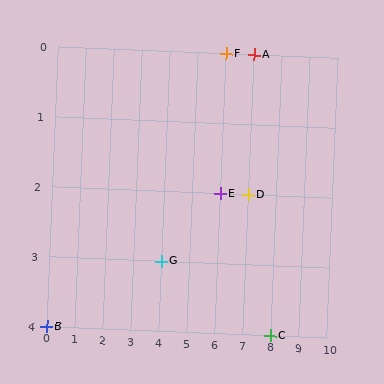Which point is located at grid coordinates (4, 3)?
Point G is at (4, 3).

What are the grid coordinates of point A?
Point A is at grid coordinates (7, 0).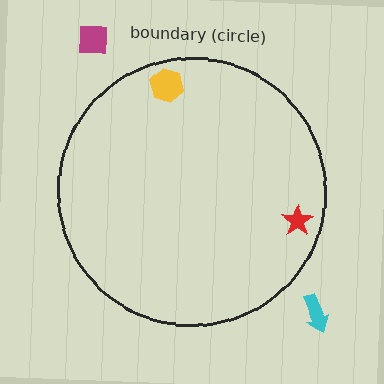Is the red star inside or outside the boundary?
Inside.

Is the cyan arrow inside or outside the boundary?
Outside.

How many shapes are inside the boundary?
2 inside, 2 outside.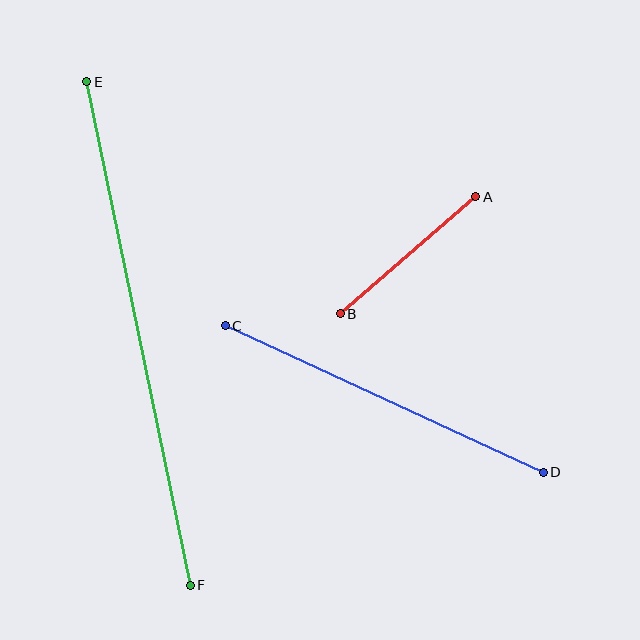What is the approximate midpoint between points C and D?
The midpoint is at approximately (384, 399) pixels.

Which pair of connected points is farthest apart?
Points E and F are farthest apart.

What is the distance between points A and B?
The distance is approximately 179 pixels.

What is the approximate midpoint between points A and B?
The midpoint is at approximately (408, 255) pixels.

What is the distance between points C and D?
The distance is approximately 350 pixels.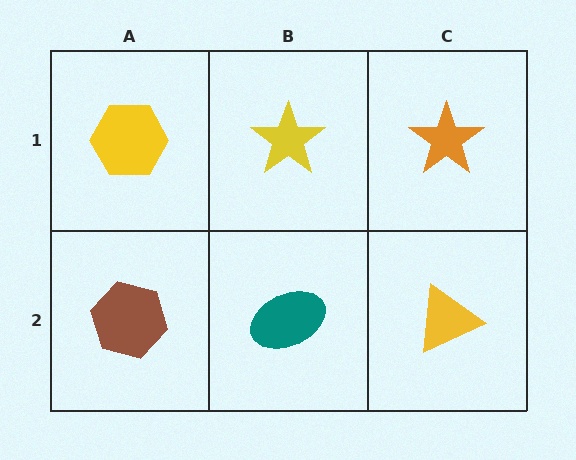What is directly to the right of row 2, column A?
A teal ellipse.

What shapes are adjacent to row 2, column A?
A yellow hexagon (row 1, column A), a teal ellipse (row 2, column B).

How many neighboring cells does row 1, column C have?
2.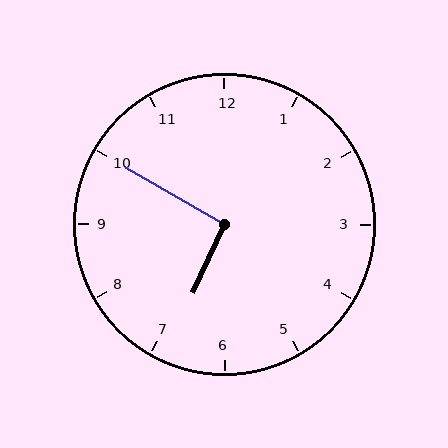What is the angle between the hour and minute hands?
Approximately 95 degrees.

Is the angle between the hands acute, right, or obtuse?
It is right.